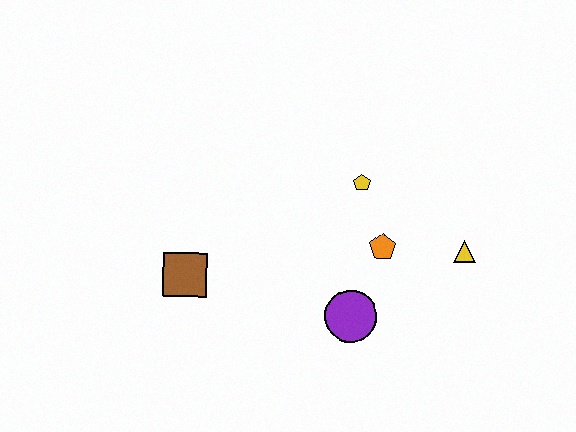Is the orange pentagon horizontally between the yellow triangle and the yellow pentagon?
Yes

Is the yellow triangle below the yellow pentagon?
Yes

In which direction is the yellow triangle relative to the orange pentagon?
The yellow triangle is to the right of the orange pentagon.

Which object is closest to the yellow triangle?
The orange pentagon is closest to the yellow triangle.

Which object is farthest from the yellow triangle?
The brown square is farthest from the yellow triangle.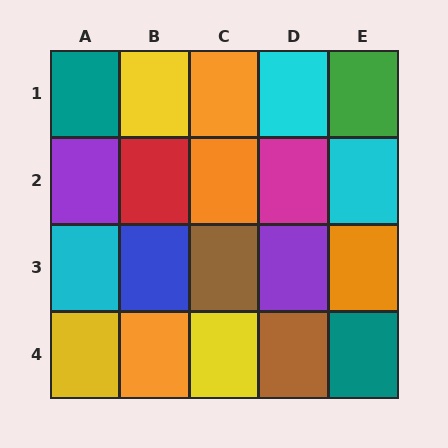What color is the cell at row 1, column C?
Orange.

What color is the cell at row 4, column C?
Yellow.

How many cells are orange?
4 cells are orange.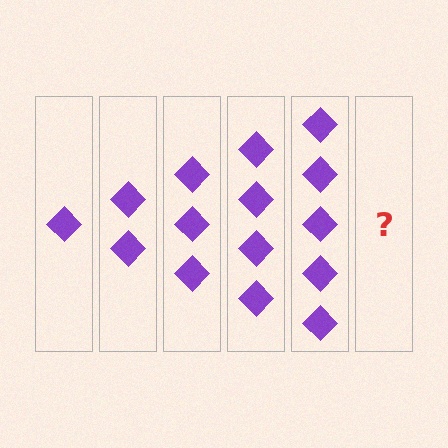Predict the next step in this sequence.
The next step is 6 diamonds.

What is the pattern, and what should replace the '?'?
The pattern is that each step adds one more diamond. The '?' should be 6 diamonds.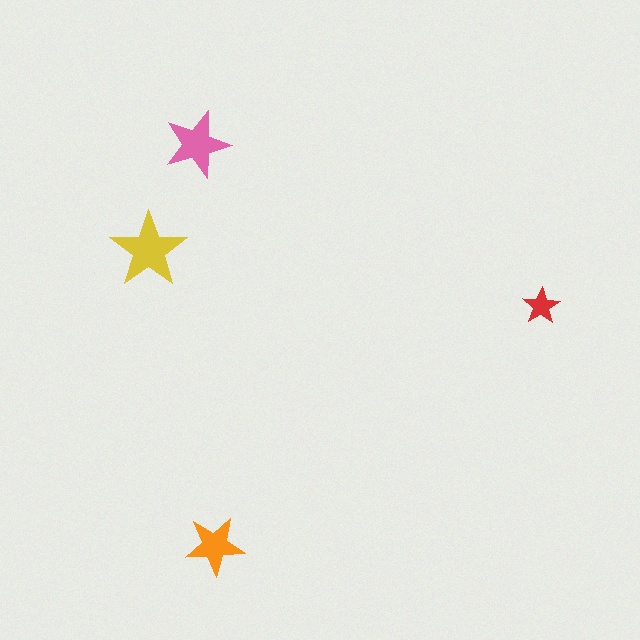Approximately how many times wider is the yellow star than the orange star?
About 1.5 times wider.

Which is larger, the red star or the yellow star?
The yellow one.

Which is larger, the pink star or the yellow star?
The yellow one.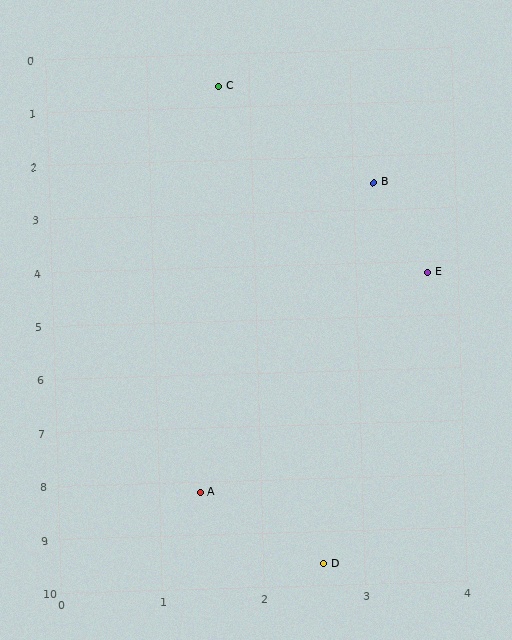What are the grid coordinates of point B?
Point B is at approximately (3.2, 2.5).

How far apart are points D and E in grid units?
Points D and E are about 5.5 grid units apart.